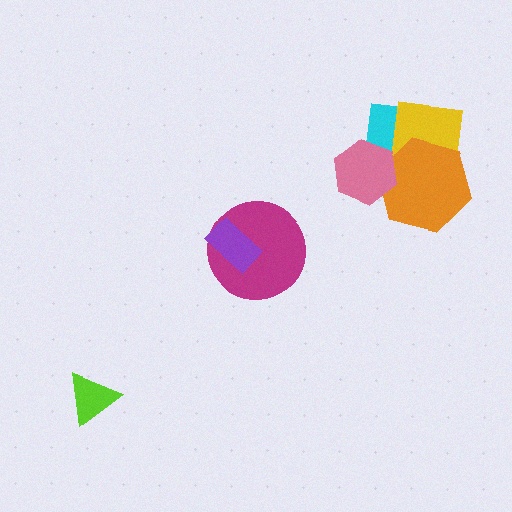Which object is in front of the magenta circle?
The purple rectangle is in front of the magenta circle.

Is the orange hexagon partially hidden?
Yes, it is partially covered by another shape.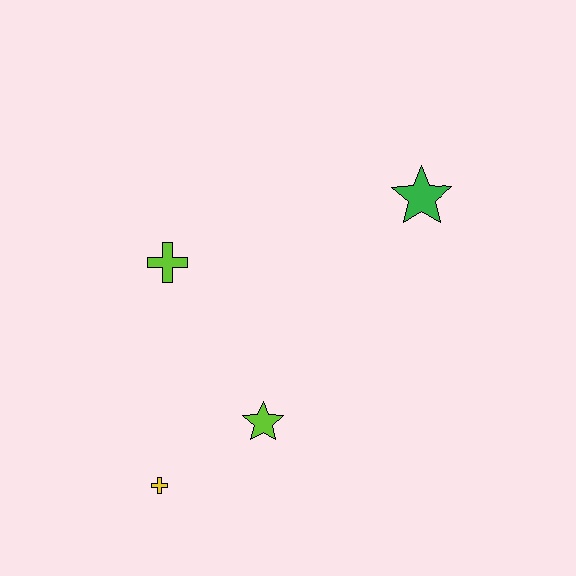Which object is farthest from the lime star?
The green star is farthest from the lime star.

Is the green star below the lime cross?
No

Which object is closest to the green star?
The lime cross is closest to the green star.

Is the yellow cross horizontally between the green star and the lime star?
No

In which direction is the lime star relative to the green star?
The lime star is below the green star.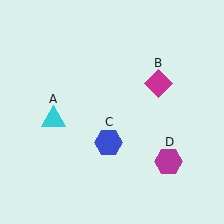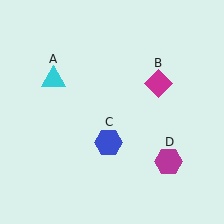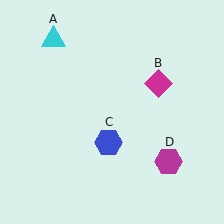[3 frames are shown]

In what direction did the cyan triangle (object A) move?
The cyan triangle (object A) moved up.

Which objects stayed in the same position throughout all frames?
Magenta diamond (object B) and blue hexagon (object C) and magenta hexagon (object D) remained stationary.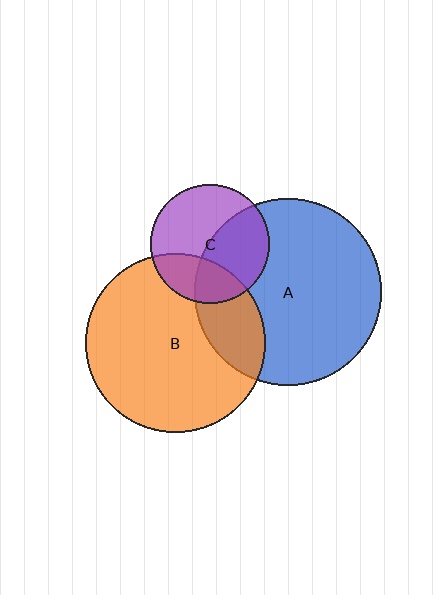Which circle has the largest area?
Circle A (blue).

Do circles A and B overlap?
Yes.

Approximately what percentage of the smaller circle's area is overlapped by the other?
Approximately 20%.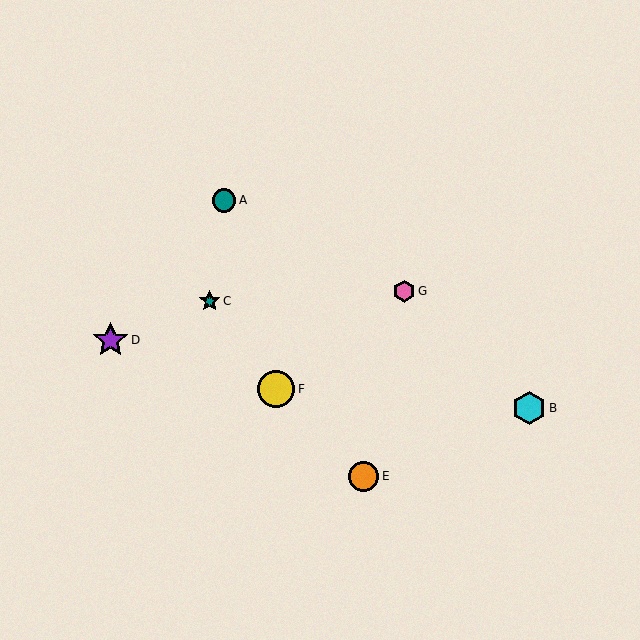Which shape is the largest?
The yellow circle (labeled F) is the largest.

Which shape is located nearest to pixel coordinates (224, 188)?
The teal circle (labeled A) at (224, 200) is nearest to that location.